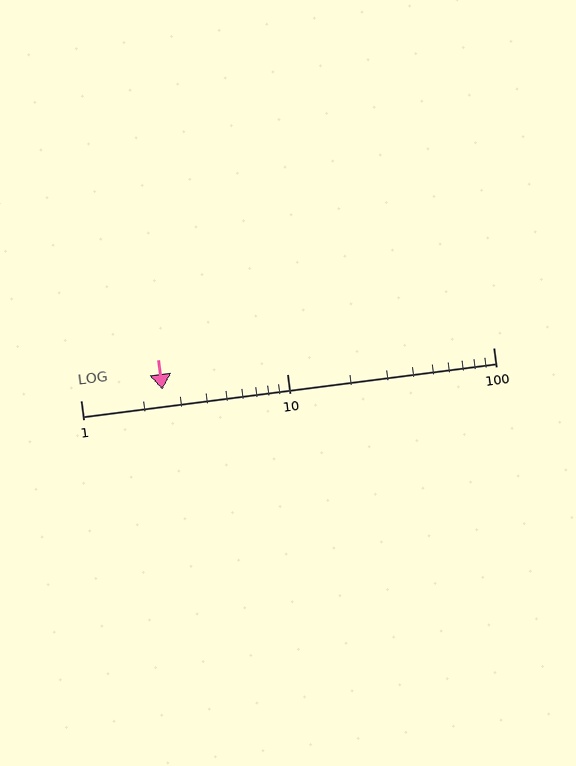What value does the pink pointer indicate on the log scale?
The pointer indicates approximately 2.5.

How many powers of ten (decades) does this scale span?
The scale spans 2 decades, from 1 to 100.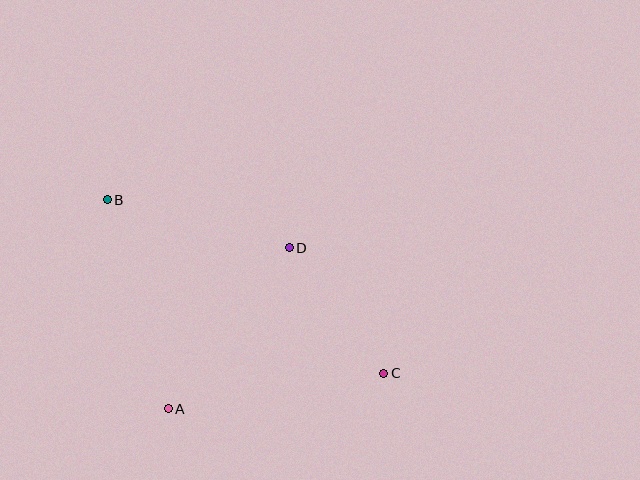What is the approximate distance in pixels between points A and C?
The distance between A and C is approximately 219 pixels.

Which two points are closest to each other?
Points C and D are closest to each other.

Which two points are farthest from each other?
Points B and C are farthest from each other.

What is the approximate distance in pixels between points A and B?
The distance between A and B is approximately 218 pixels.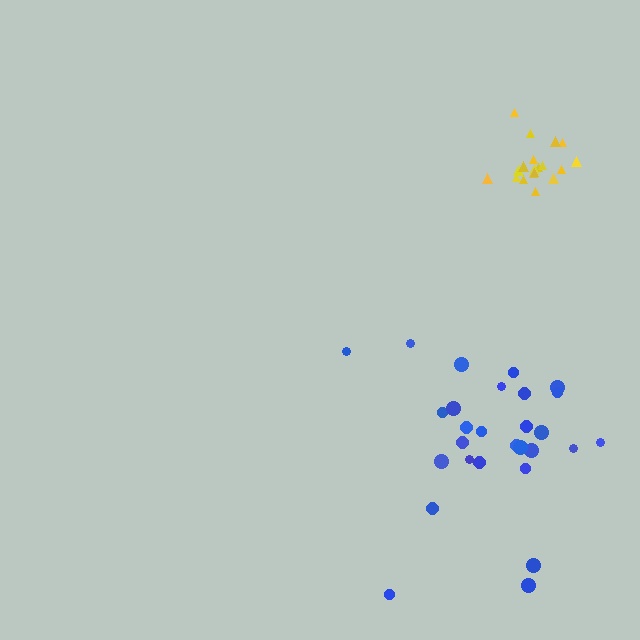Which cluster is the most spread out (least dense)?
Blue.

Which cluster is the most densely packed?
Yellow.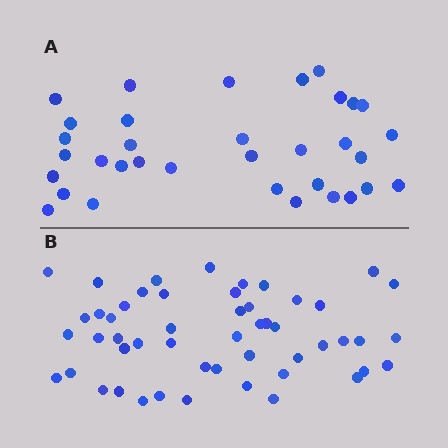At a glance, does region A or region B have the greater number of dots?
Region B (the bottom region) has more dots.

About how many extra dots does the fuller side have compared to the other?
Region B has approximately 15 more dots than region A.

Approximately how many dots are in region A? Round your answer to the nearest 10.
About 30 dots. (The exact count is 34, which rounds to 30.)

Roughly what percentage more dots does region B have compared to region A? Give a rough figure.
About 50% more.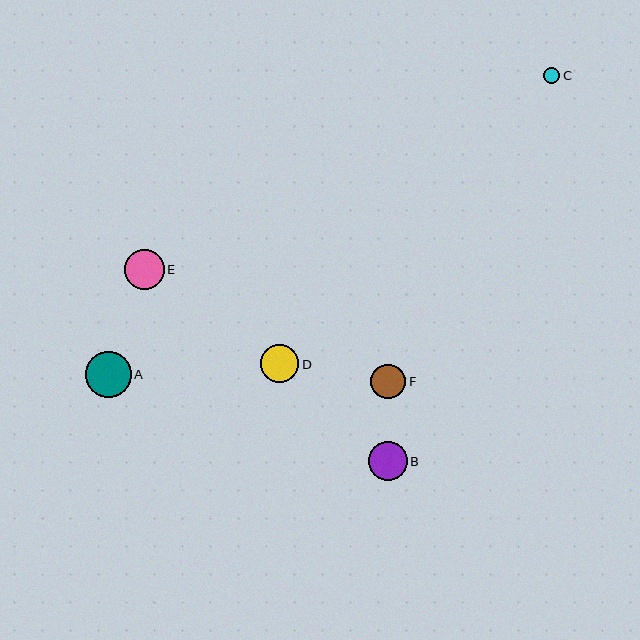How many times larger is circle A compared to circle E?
Circle A is approximately 1.1 times the size of circle E.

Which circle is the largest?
Circle A is the largest with a size of approximately 45 pixels.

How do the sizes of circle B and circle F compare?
Circle B and circle F are approximately the same size.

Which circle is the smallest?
Circle C is the smallest with a size of approximately 16 pixels.